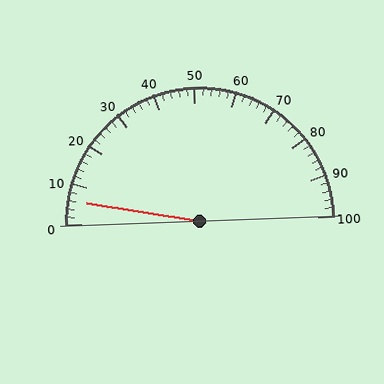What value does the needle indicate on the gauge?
The needle indicates approximately 6.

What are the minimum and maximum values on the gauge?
The gauge ranges from 0 to 100.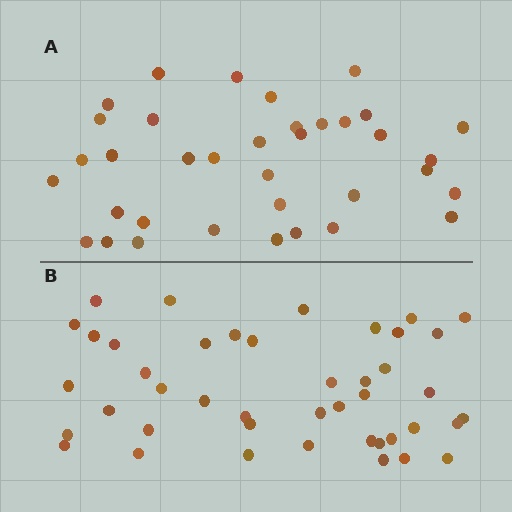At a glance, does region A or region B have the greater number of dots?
Region B (the bottom region) has more dots.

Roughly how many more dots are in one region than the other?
Region B has roughly 8 or so more dots than region A.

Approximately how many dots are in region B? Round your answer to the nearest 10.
About 40 dots. (The exact count is 43, which rounds to 40.)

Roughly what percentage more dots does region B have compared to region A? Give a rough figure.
About 20% more.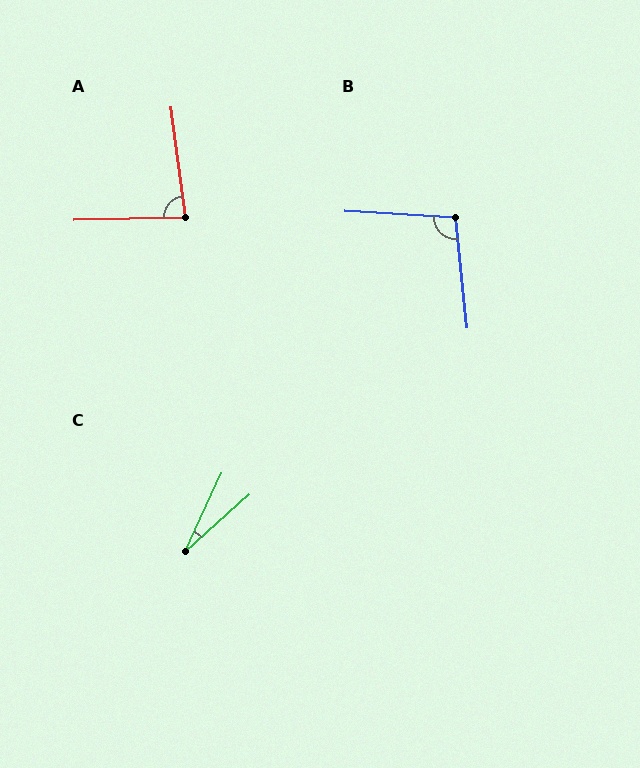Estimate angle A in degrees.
Approximately 84 degrees.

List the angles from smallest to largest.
C (23°), A (84°), B (99°).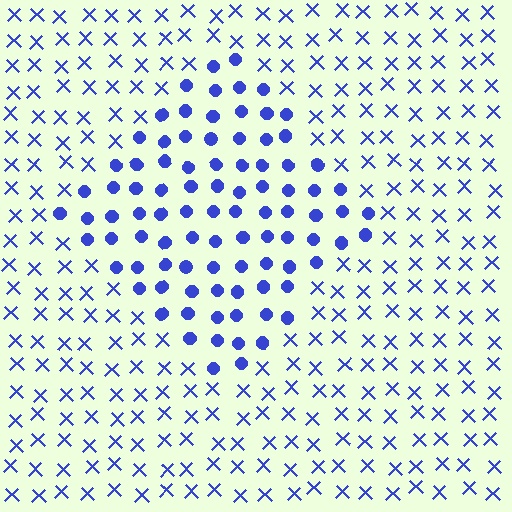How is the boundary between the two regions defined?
The boundary is defined by a change in element shape: circles inside vs. X marks outside. All elements share the same color and spacing.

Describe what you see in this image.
The image is filled with small blue elements arranged in a uniform grid. A diamond-shaped region contains circles, while the surrounding area contains X marks. The boundary is defined purely by the change in element shape.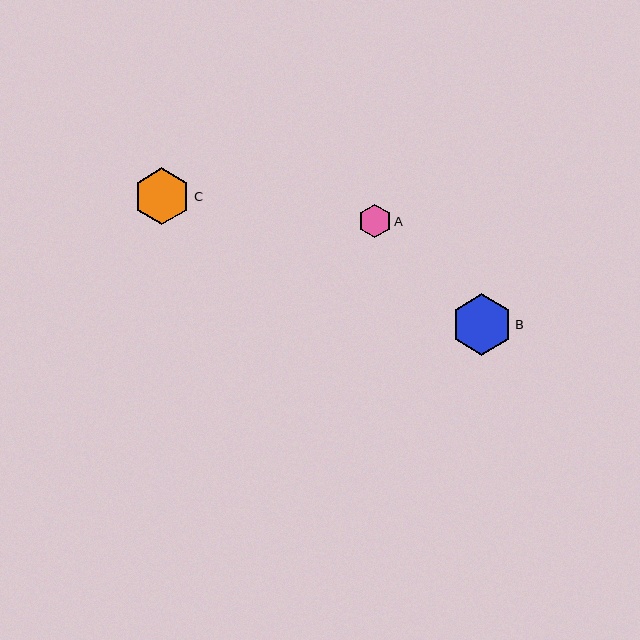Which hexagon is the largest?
Hexagon B is the largest with a size of approximately 61 pixels.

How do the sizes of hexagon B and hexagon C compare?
Hexagon B and hexagon C are approximately the same size.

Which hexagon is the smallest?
Hexagon A is the smallest with a size of approximately 33 pixels.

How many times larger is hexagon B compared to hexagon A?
Hexagon B is approximately 1.9 times the size of hexagon A.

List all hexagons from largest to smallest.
From largest to smallest: B, C, A.